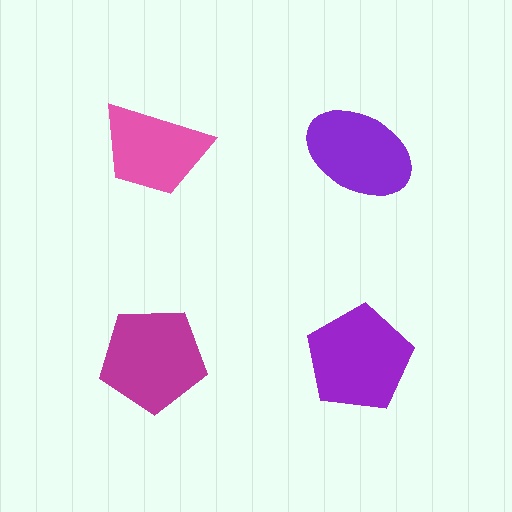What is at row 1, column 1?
A pink trapezoid.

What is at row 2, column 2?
A purple pentagon.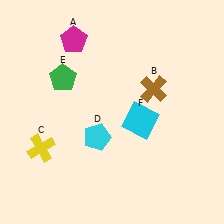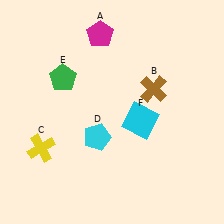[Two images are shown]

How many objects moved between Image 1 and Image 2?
1 object moved between the two images.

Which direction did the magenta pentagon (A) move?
The magenta pentagon (A) moved right.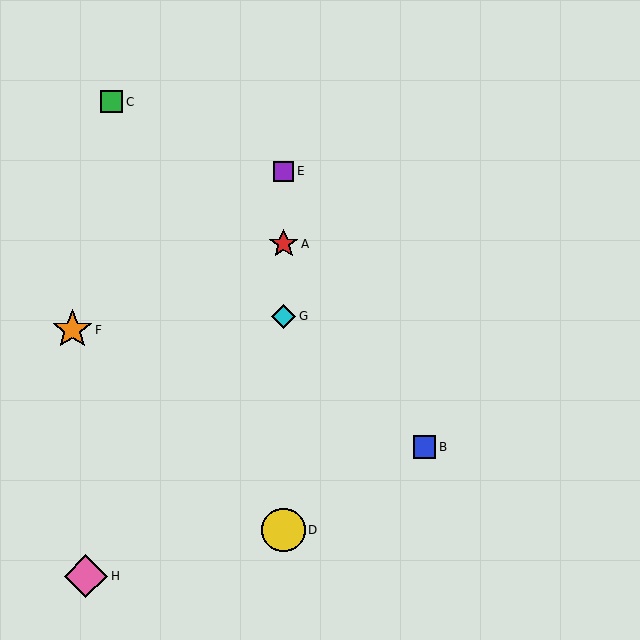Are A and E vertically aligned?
Yes, both are at x≈284.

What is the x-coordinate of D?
Object D is at x≈284.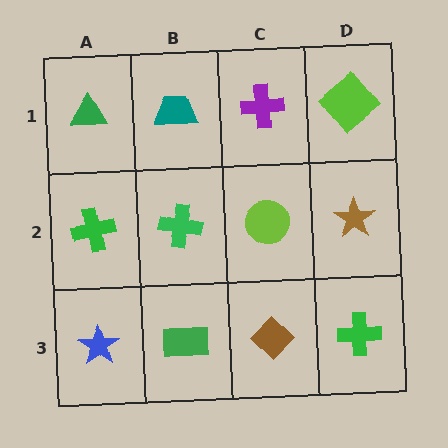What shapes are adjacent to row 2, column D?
A lime diamond (row 1, column D), a green cross (row 3, column D), a lime circle (row 2, column C).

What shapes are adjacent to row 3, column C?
A lime circle (row 2, column C), a green rectangle (row 3, column B), a green cross (row 3, column D).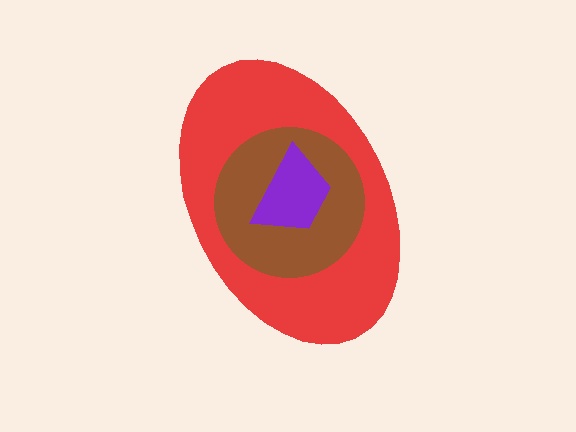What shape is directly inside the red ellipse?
The brown circle.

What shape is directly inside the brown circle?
The purple trapezoid.